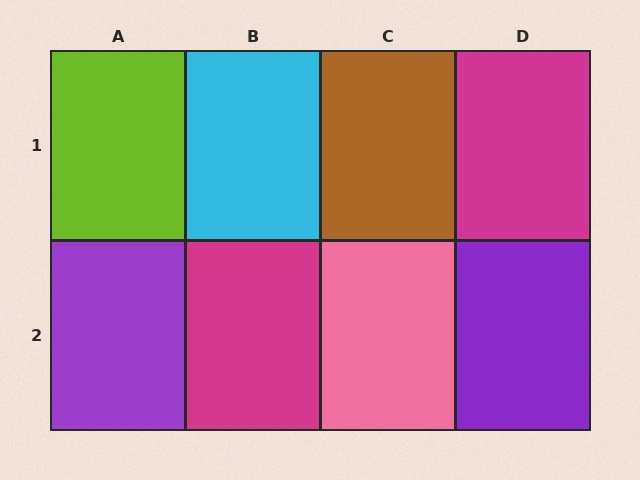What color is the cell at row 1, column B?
Cyan.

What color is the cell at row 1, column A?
Lime.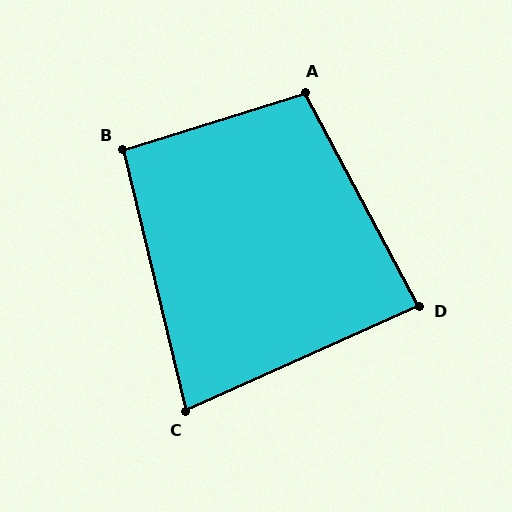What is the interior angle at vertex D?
Approximately 86 degrees (approximately right).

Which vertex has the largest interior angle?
A, at approximately 101 degrees.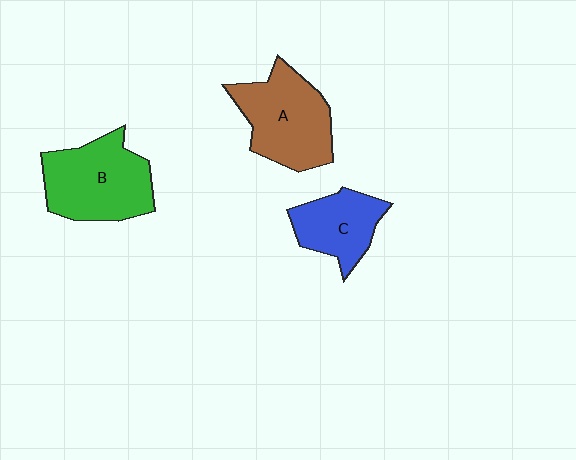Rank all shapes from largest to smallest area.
From largest to smallest: B (green), A (brown), C (blue).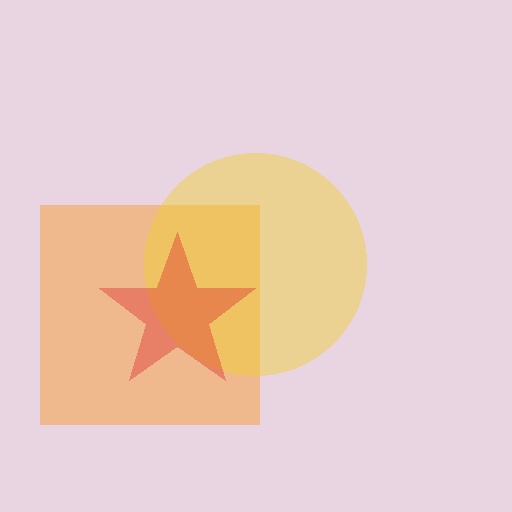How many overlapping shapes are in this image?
There are 3 overlapping shapes in the image.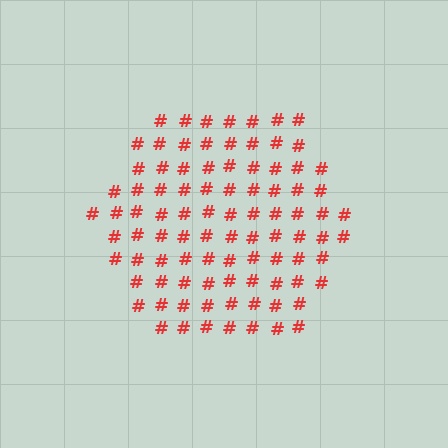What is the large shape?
The large shape is a hexagon.